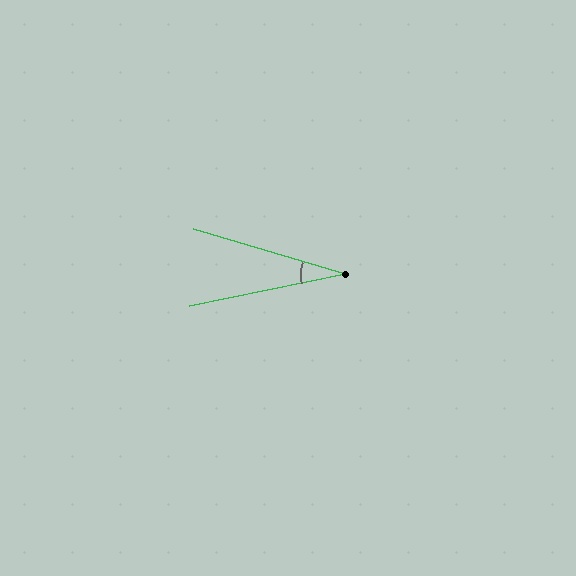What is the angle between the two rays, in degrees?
Approximately 28 degrees.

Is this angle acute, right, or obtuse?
It is acute.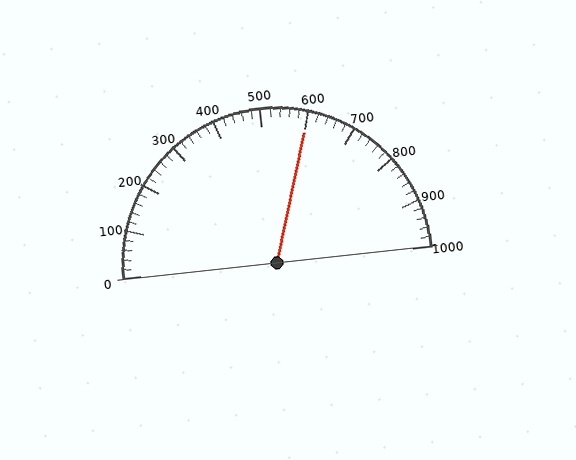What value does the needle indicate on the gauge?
The needle indicates approximately 600.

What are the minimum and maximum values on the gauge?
The gauge ranges from 0 to 1000.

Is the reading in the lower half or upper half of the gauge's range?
The reading is in the upper half of the range (0 to 1000).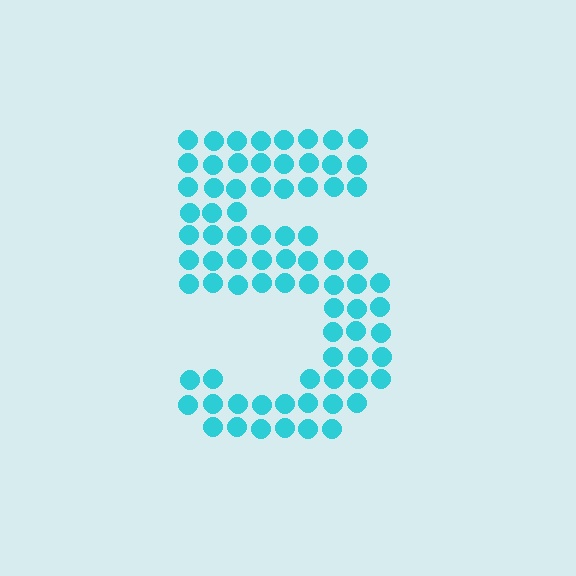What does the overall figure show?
The overall figure shows the digit 5.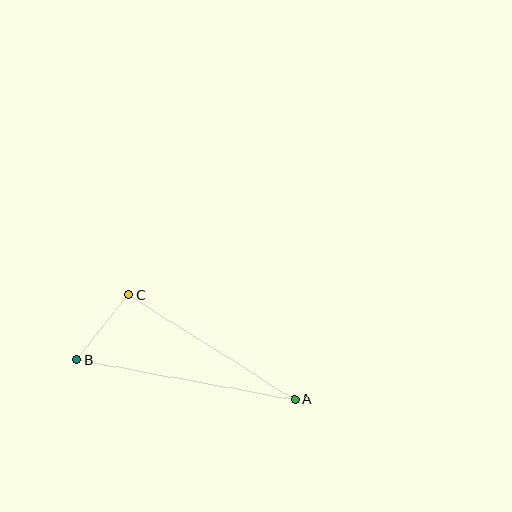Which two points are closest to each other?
Points B and C are closest to each other.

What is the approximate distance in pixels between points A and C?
The distance between A and C is approximately 197 pixels.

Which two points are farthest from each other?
Points A and B are farthest from each other.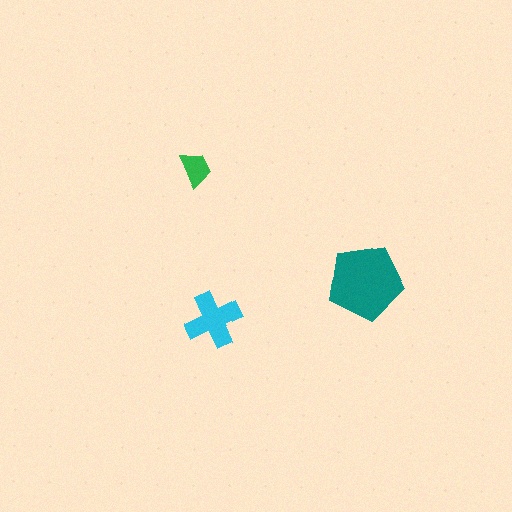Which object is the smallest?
The green trapezoid.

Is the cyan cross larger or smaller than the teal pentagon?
Smaller.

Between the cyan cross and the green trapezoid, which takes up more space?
The cyan cross.